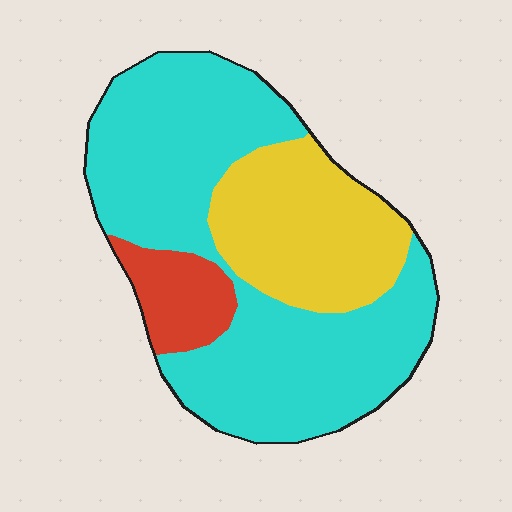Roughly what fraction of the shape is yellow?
Yellow covers roughly 25% of the shape.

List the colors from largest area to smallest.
From largest to smallest: cyan, yellow, red.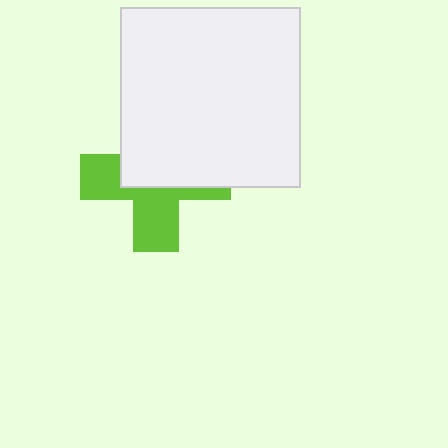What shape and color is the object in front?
The object in front is a white square.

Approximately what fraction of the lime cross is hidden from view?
Roughly 53% of the lime cross is hidden behind the white square.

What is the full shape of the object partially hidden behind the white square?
The partially hidden object is a lime cross.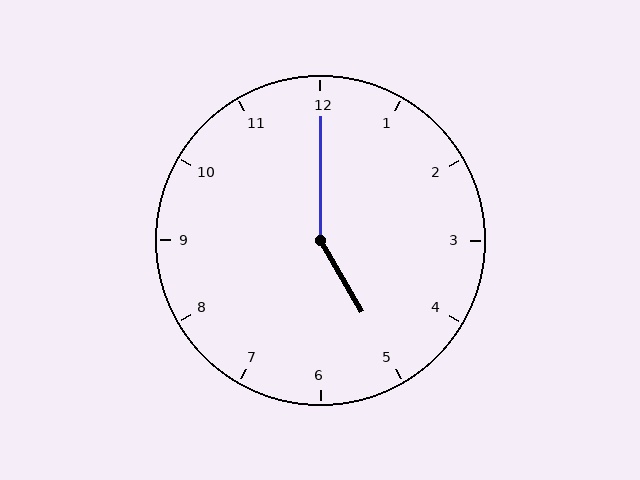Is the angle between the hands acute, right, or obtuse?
It is obtuse.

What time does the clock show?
5:00.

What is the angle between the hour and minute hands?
Approximately 150 degrees.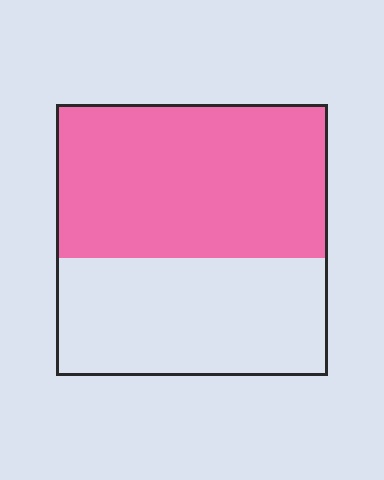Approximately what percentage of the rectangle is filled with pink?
Approximately 55%.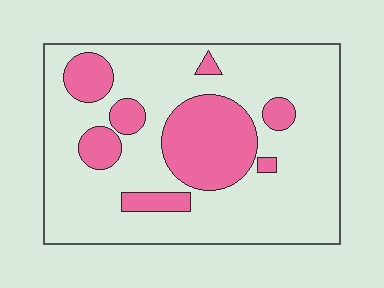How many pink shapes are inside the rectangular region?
8.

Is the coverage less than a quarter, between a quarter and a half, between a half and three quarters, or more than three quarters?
Less than a quarter.